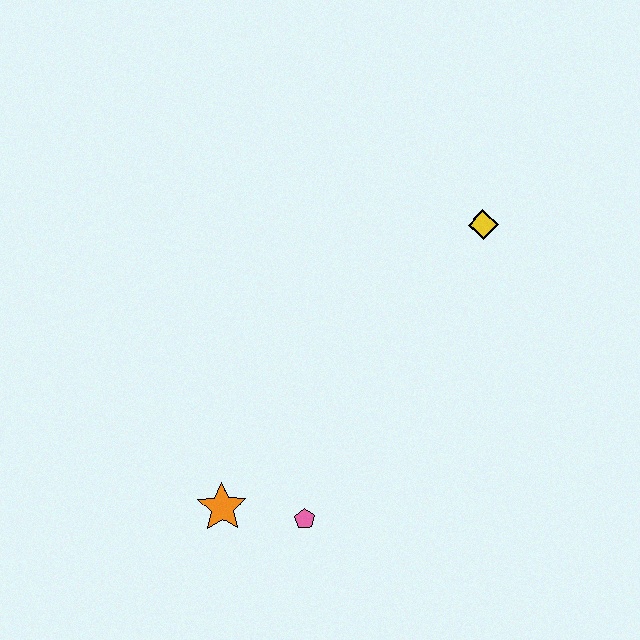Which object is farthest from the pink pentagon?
The yellow diamond is farthest from the pink pentagon.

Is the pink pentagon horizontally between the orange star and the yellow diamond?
Yes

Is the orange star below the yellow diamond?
Yes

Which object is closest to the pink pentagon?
The orange star is closest to the pink pentagon.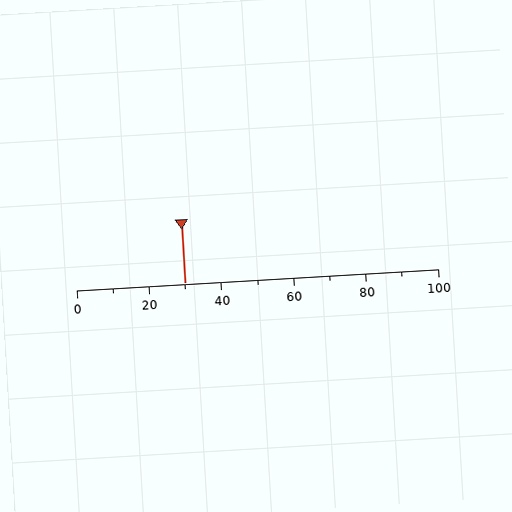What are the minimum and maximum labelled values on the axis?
The axis runs from 0 to 100.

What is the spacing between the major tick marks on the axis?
The major ticks are spaced 20 apart.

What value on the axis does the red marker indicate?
The marker indicates approximately 30.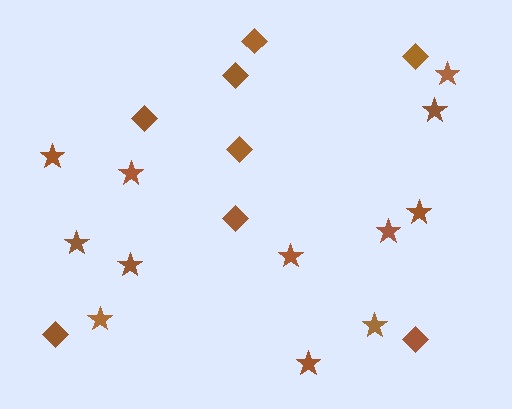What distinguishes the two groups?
There are 2 groups: one group of stars (12) and one group of diamonds (8).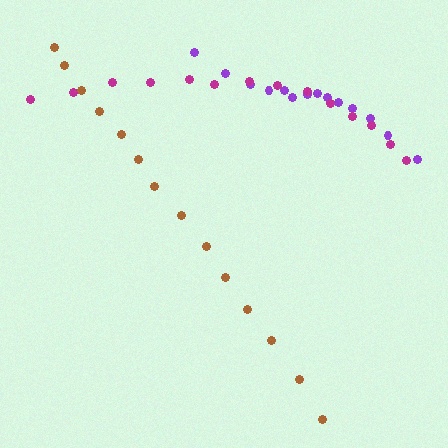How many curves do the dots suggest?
There are 3 distinct paths.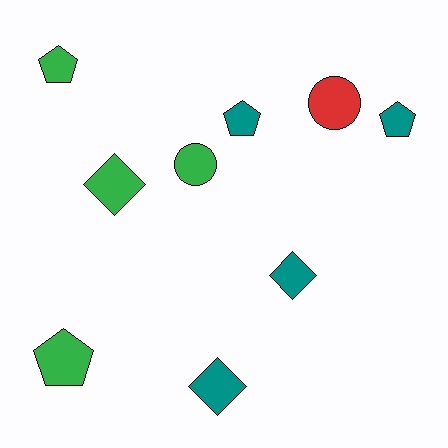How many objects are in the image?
There are 9 objects.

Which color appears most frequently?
Teal, with 4 objects.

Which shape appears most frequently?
Pentagon, with 4 objects.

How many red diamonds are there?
There are no red diamonds.